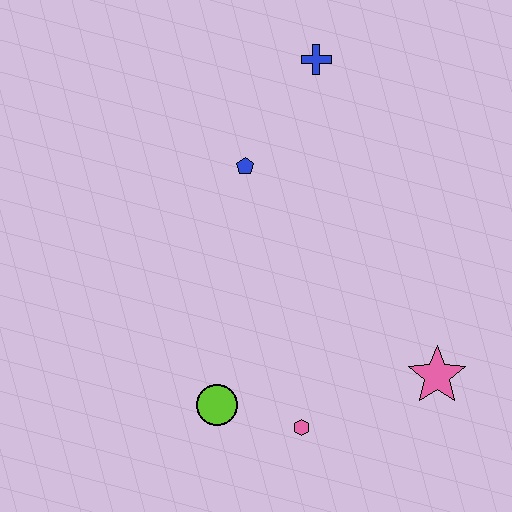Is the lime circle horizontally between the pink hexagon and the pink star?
No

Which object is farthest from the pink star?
The blue cross is farthest from the pink star.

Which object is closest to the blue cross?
The blue pentagon is closest to the blue cross.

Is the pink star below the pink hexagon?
No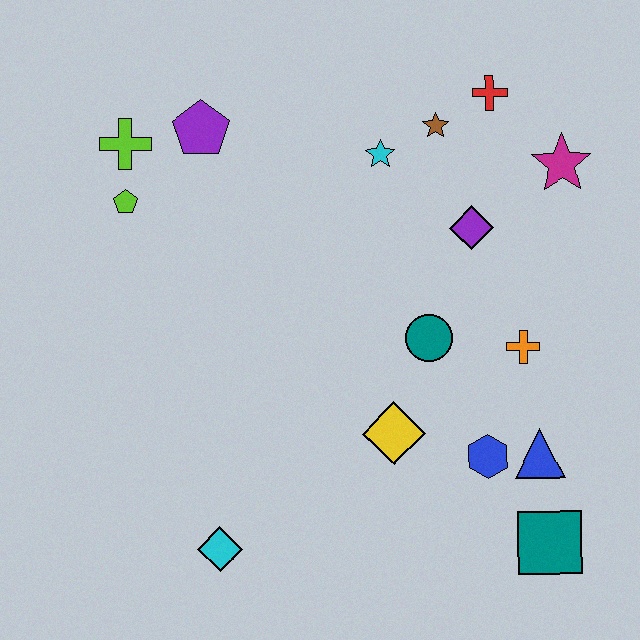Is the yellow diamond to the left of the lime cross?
No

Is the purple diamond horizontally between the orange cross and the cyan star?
Yes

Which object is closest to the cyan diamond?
The yellow diamond is closest to the cyan diamond.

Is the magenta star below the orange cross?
No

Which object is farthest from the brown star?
The cyan diamond is farthest from the brown star.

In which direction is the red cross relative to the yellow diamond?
The red cross is above the yellow diamond.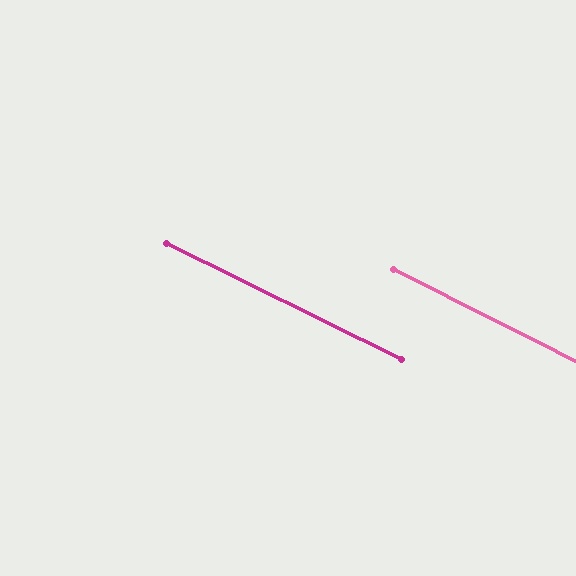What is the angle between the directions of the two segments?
Approximately 0 degrees.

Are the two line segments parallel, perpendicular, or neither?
Parallel — their directions differ by only 0.4°.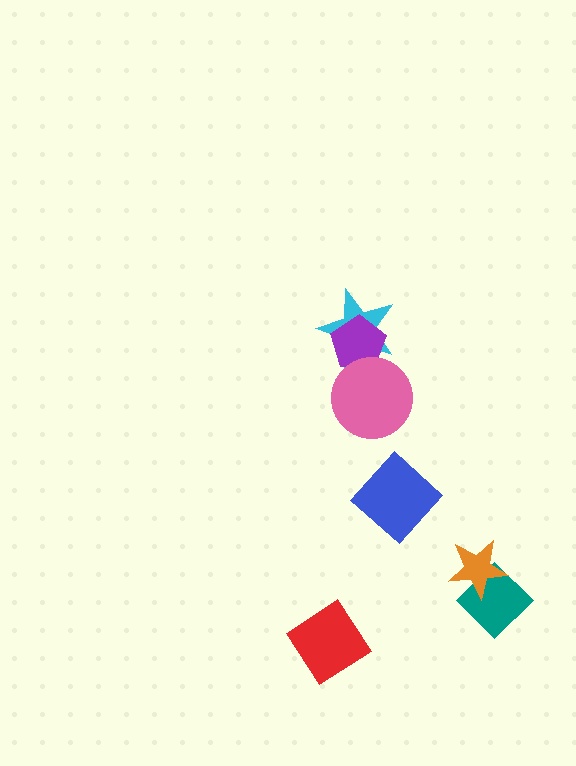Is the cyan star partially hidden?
Yes, it is partially covered by another shape.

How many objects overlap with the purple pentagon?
2 objects overlap with the purple pentagon.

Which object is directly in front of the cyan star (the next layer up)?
The purple pentagon is directly in front of the cyan star.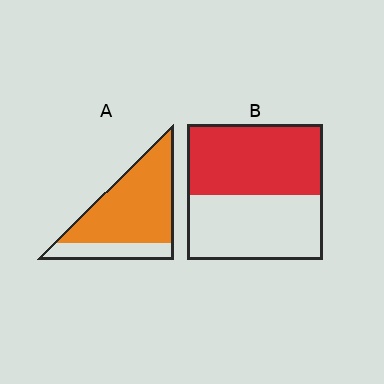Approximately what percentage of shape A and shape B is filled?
A is approximately 75% and B is approximately 50%.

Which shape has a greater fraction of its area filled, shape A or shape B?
Shape A.